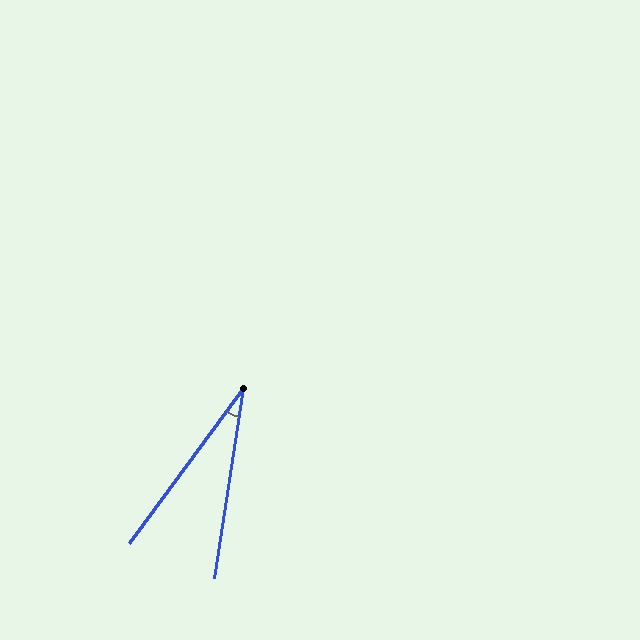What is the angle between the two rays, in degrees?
Approximately 28 degrees.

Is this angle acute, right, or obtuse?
It is acute.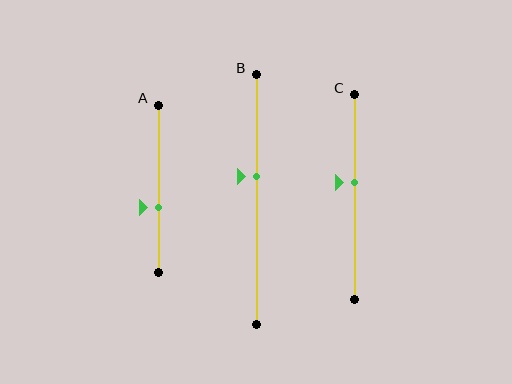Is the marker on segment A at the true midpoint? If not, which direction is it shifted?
No, the marker on segment A is shifted downward by about 11% of the segment length.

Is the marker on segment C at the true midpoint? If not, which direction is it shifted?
No, the marker on segment C is shifted upward by about 7% of the segment length.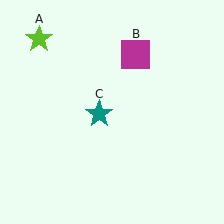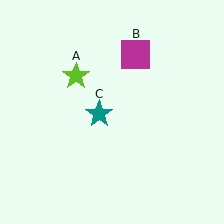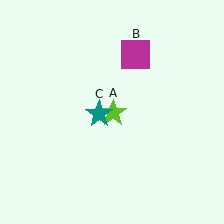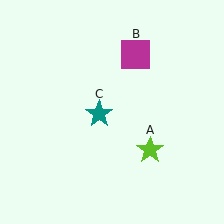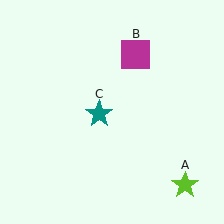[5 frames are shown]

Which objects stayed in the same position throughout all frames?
Magenta square (object B) and teal star (object C) remained stationary.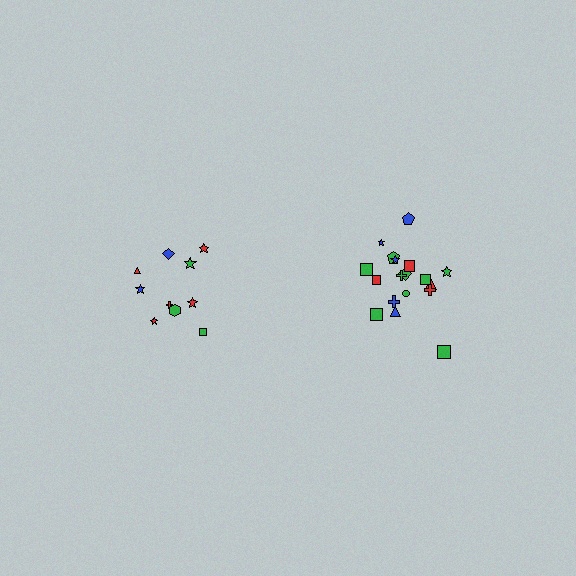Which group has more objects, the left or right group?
The right group.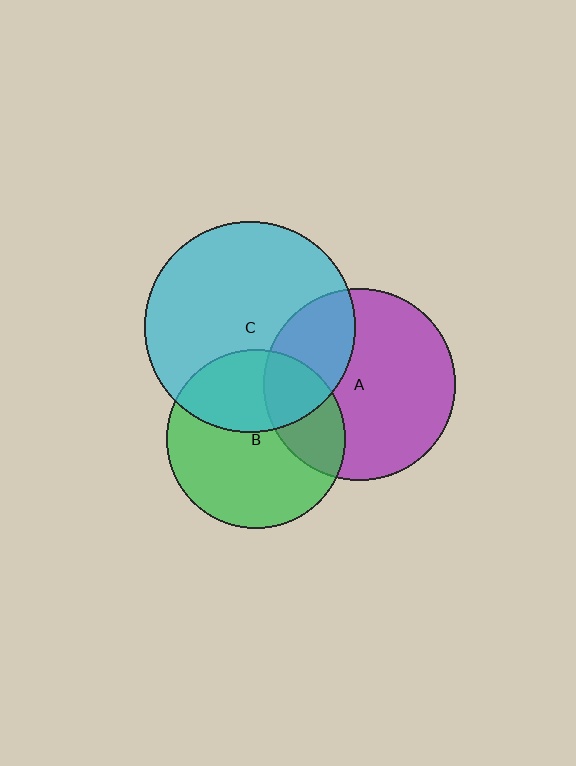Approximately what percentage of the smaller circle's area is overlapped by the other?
Approximately 25%.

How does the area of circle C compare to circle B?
Approximately 1.4 times.